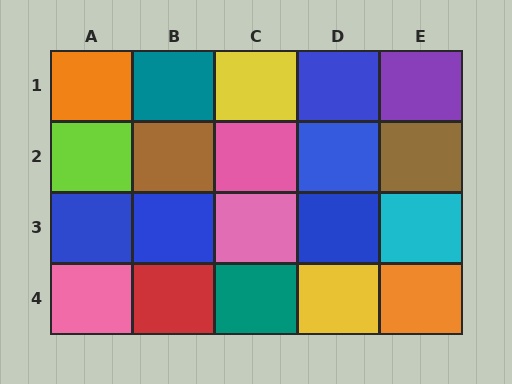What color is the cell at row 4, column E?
Orange.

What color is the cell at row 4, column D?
Yellow.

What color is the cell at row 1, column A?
Orange.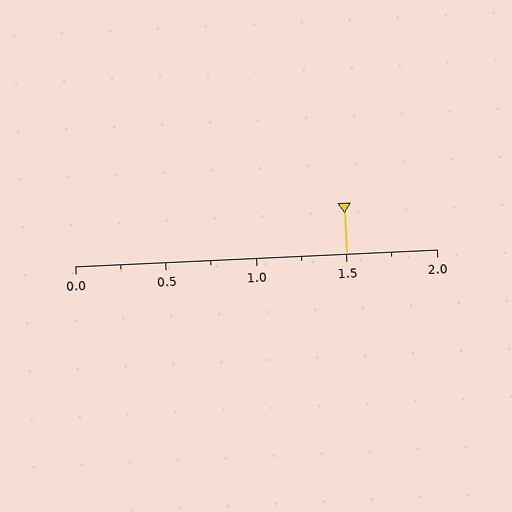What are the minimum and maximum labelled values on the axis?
The axis runs from 0.0 to 2.0.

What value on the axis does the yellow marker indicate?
The marker indicates approximately 1.5.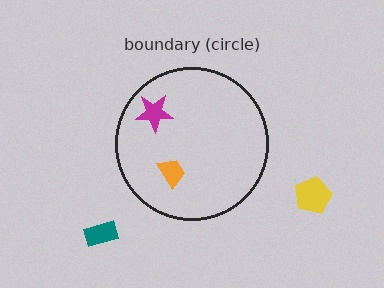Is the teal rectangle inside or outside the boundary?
Outside.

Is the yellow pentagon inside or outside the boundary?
Outside.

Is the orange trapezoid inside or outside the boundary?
Inside.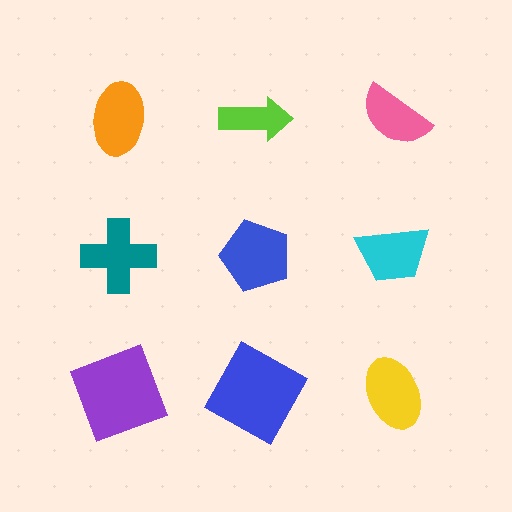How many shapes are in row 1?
3 shapes.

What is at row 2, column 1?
A teal cross.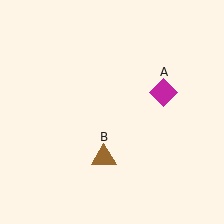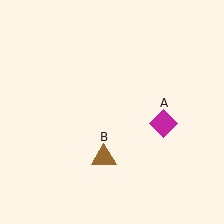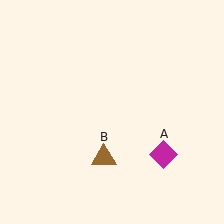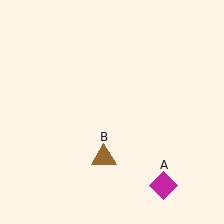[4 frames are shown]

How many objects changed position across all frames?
1 object changed position: magenta diamond (object A).